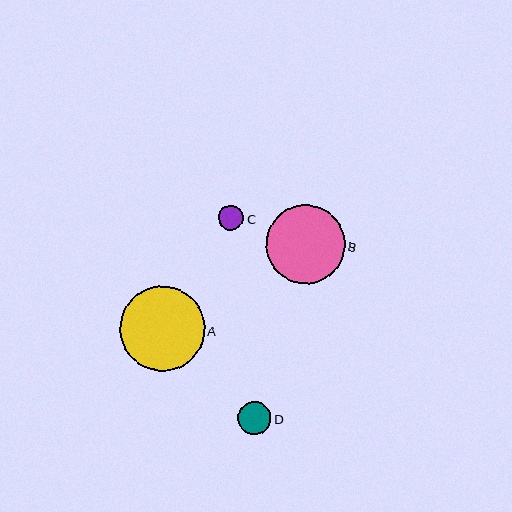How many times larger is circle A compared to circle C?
Circle A is approximately 3.4 times the size of circle C.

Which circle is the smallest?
Circle C is the smallest with a size of approximately 25 pixels.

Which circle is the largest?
Circle A is the largest with a size of approximately 85 pixels.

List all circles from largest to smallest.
From largest to smallest: A, B, D, C.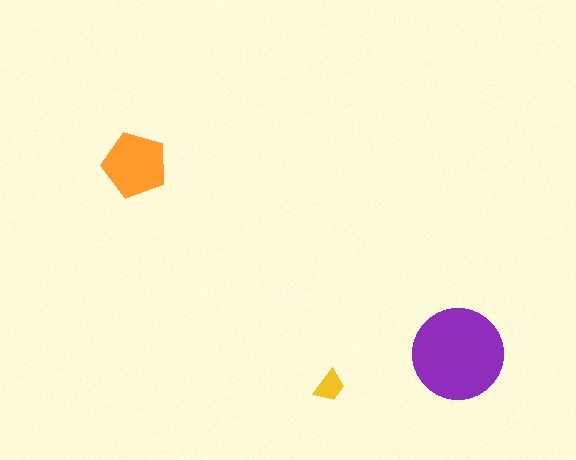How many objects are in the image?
There are 3 objects in the image.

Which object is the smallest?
The yellow trapezoid.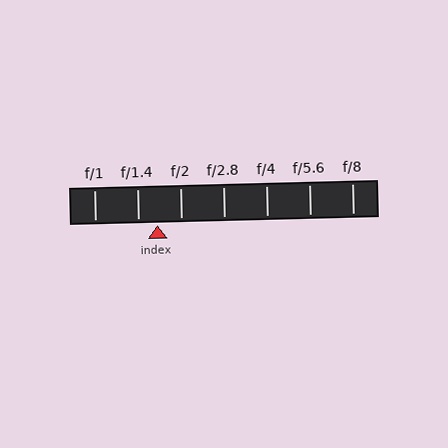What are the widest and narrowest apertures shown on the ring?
The widest aperture shown is f/1 and the narrowest is f/8.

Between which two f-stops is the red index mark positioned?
The index mark is between f/1.4 and f/2.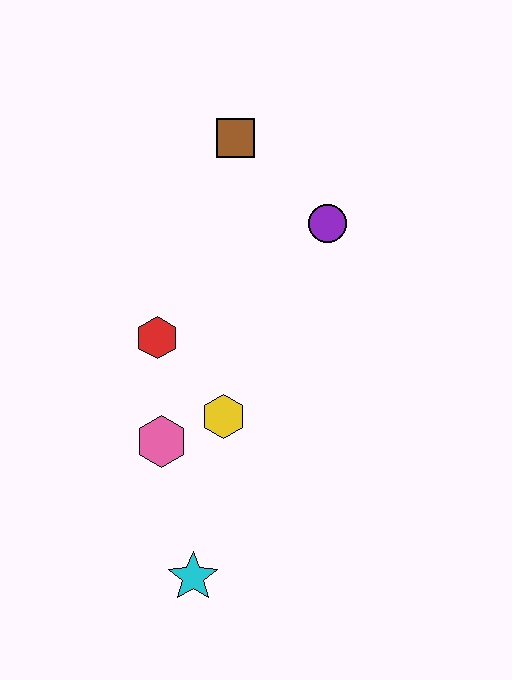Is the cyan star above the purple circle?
No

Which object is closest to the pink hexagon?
The yellow hexagon is closest to the pink hexagon.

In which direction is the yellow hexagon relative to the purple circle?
The yellow hexagon is below the purple circle.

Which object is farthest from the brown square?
The cyan star is farthest from the brown square.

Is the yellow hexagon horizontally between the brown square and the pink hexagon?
Yes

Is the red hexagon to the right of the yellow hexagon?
No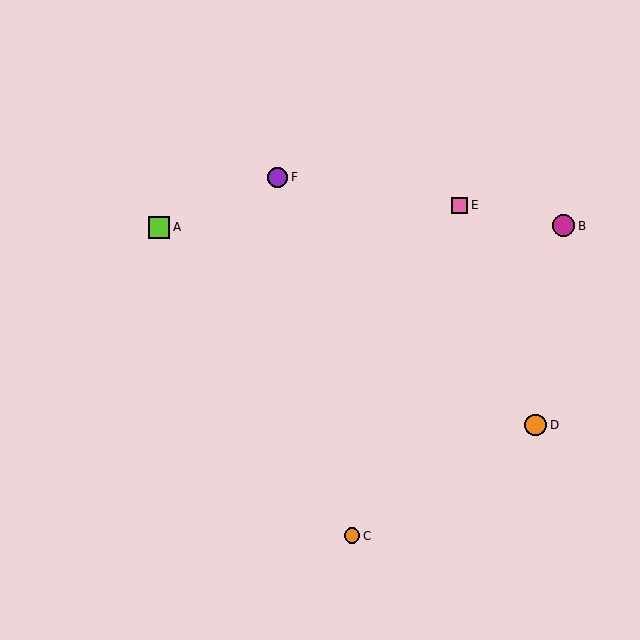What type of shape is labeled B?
Shape B is a magenta circle.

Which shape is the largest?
The magenta circle (labeled B) is the largest.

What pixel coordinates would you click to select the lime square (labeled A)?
Click at (159, 227) to select the lime square A.